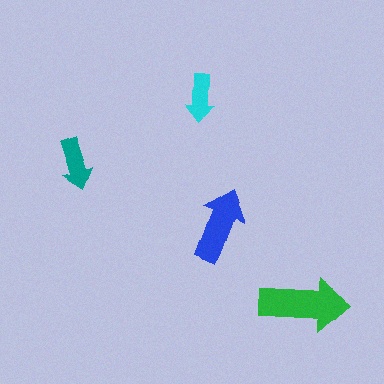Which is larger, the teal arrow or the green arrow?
The green one.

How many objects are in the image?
There are 4 objects in the image.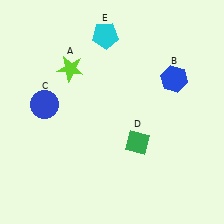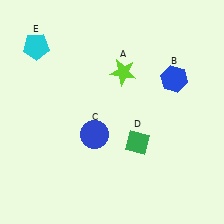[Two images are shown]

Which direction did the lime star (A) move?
The lime star (A) moved right.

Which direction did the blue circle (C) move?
The blue circle (C) moved right.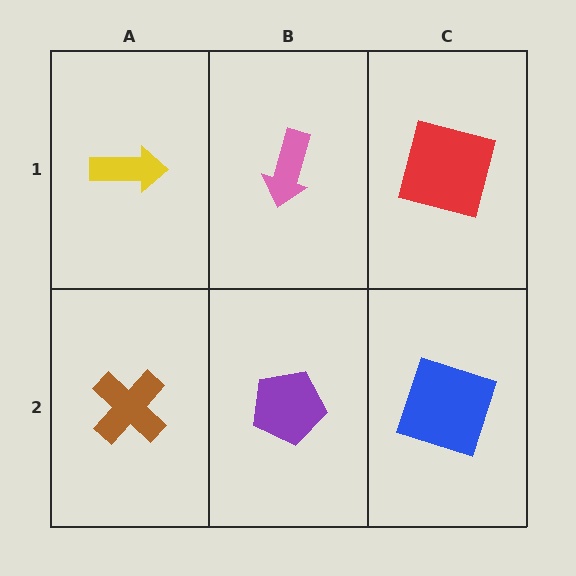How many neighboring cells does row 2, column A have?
2.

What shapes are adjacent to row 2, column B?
A pink arrow (row 1, column B), a brown cross (row 2, column A), a blue square (row 2, column C).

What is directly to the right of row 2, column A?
A purple pentagon.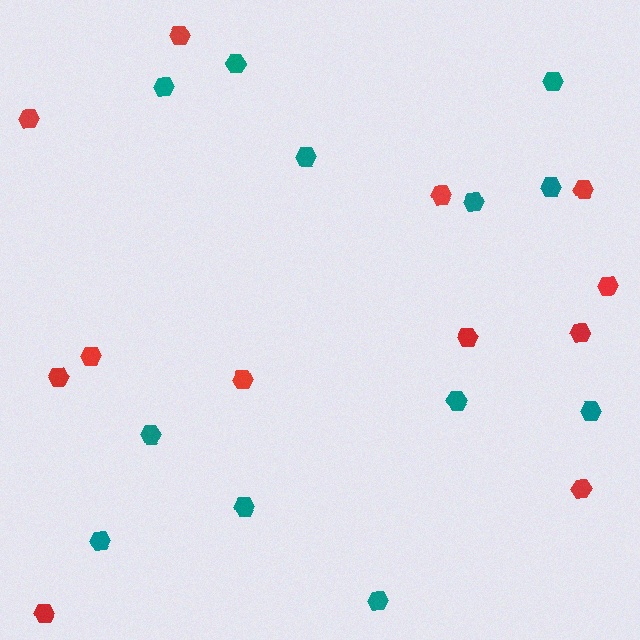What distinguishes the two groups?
There are 2 groups: one group of red hexagons (12) and one group of teal hexagons (12).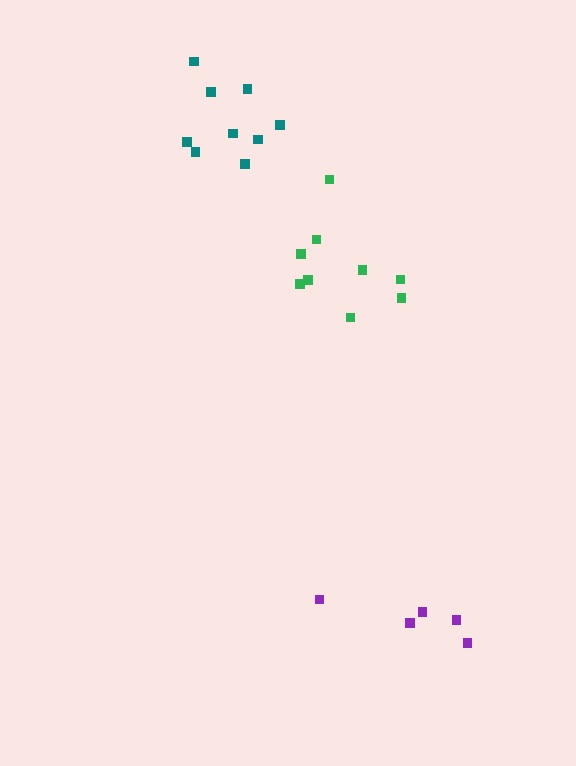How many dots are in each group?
Group 1: 5 dots, Group 2: 9 dots, Group 3: 9 dots (23 total).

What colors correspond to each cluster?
The clusters are colored: purple, teal, green.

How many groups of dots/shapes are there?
There are 3 groups.